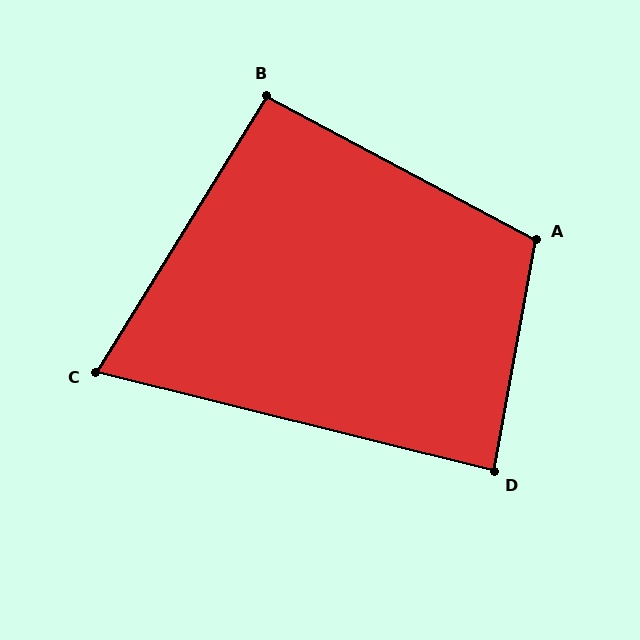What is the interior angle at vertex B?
Approximately 94 degrees (approximately right).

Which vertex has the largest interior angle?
A, at approximately 108 degrees.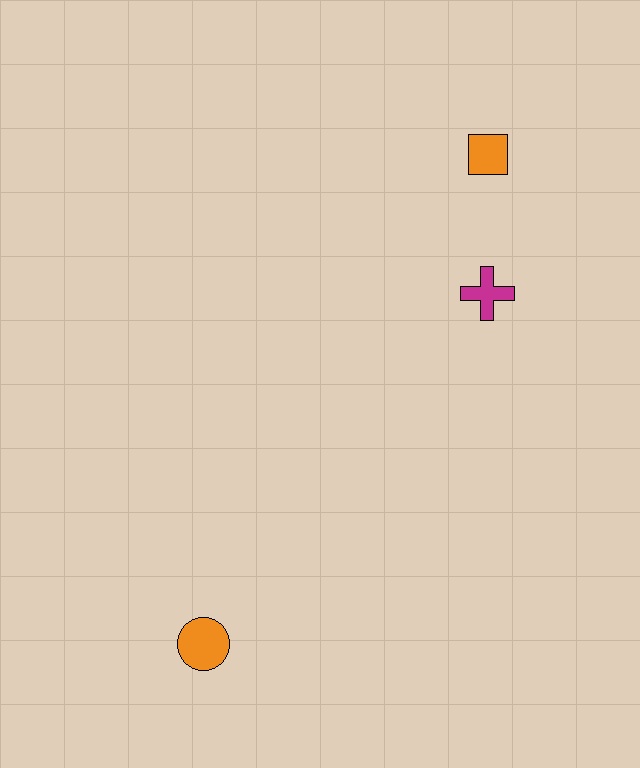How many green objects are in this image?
There are no green objects.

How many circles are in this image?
There is 1 circle.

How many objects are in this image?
There are 3 objects.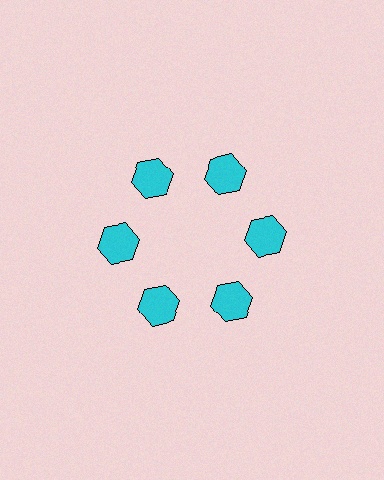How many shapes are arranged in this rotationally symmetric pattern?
There are 6 shapes, arranged in 6 groups of 1.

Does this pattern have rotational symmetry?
Yes, this pattern has 6-fold rotational symmetry. It looks the same after rotating 60 degrees around the center.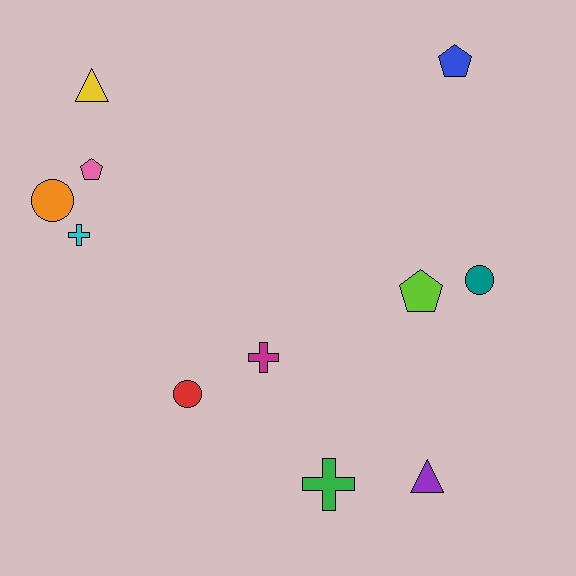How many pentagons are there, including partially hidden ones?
There are 3 pentagons.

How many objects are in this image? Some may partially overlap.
There are 11 objects.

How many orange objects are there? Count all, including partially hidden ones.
There is 1 orange object.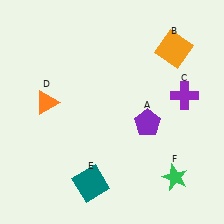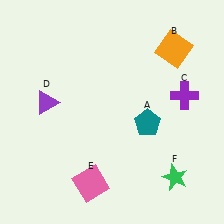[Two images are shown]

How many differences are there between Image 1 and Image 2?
There are 3 differences between the two images.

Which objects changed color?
A changed from purple to teal. D changed from orange to purple. E changed from teal to pink.